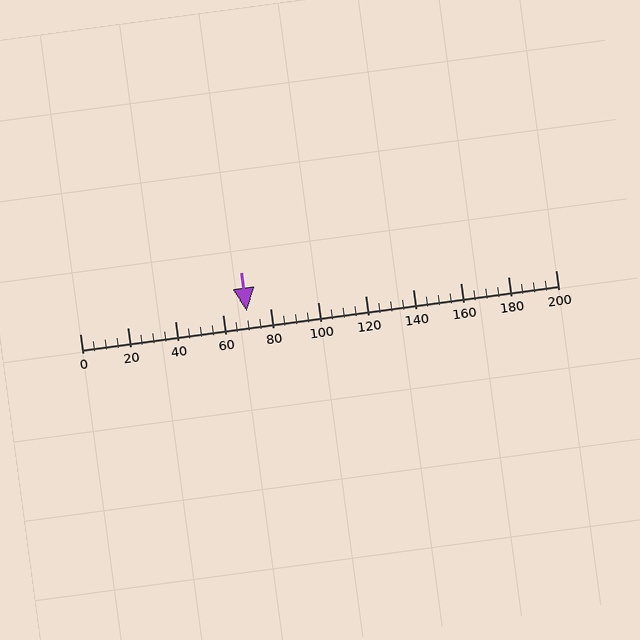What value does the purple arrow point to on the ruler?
The purple arrow points to approximately 70.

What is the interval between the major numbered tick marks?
The major tick marks are spaced 20 units apart.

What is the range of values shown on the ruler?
The ruler shows values from 0 to 200.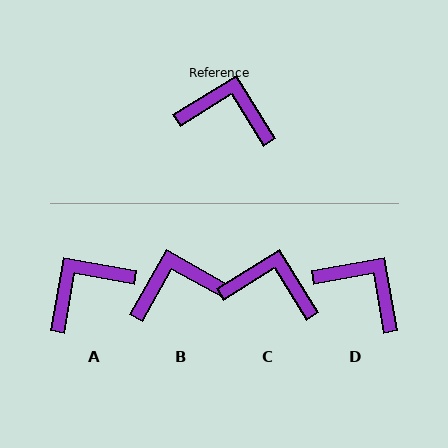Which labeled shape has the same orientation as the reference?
C.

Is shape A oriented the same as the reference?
No, it is off by about 48 degrees.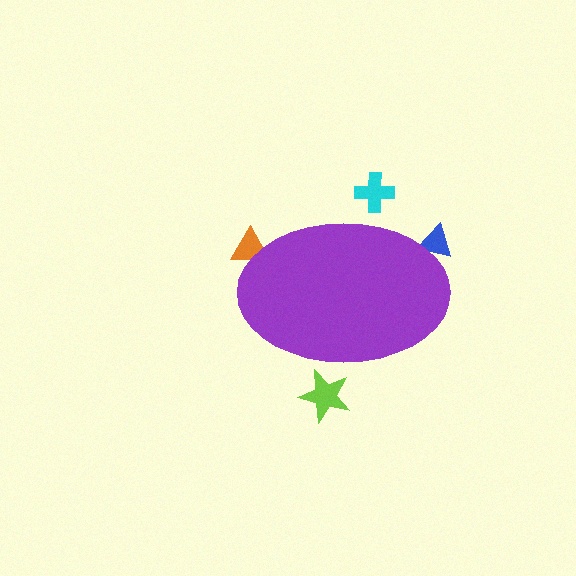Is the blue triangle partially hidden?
Yes, the blue triangle is partially hidden behind the purple ellipse.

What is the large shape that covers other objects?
A purple ellipse.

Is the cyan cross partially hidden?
Yes, the cyan cross is partially hidden behind the purple ellipse.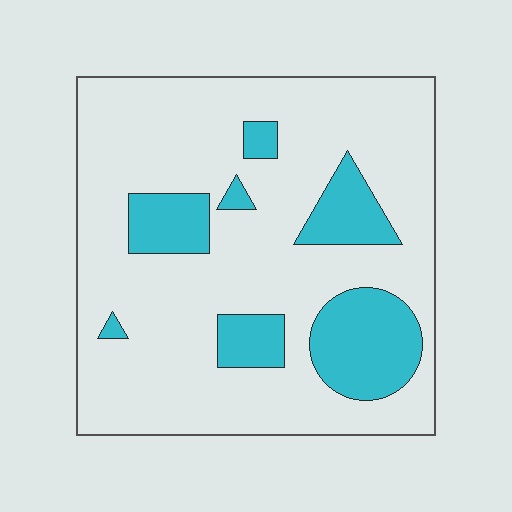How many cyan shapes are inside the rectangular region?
7.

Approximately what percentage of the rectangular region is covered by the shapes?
Approximately 20%.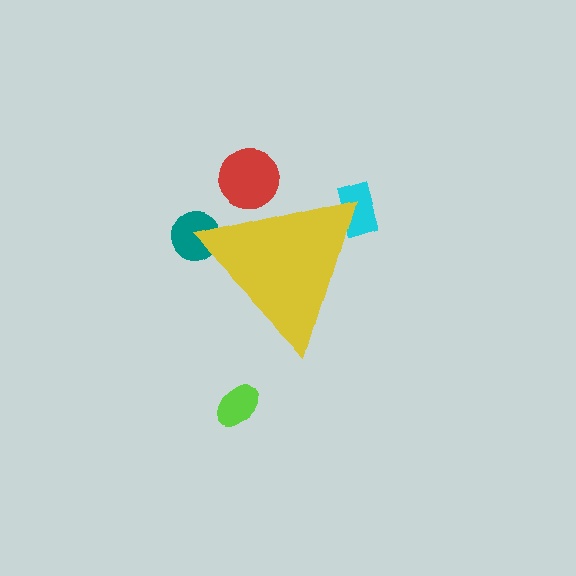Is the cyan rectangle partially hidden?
Yes, the cyan rectangle is partially hidden behind the yellow triangle.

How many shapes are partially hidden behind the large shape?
3 shapes are partially hidden.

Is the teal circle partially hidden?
Yes, the teal circle is partially hidden behind the yellow triangle.